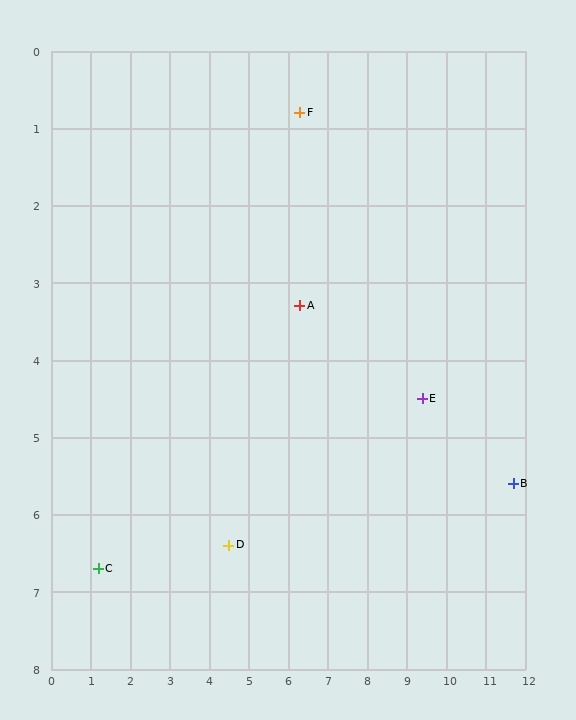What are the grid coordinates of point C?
Point C is at approximately (1.2, 6.7).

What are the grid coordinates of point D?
Point D is at approximately (4.5, 6.4).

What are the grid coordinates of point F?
Point F is at approximately (6.3, 0.8).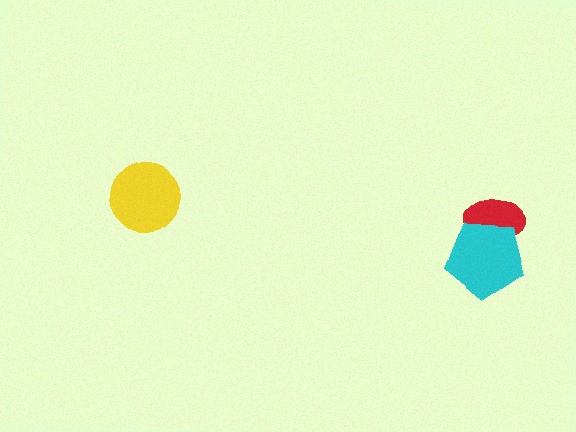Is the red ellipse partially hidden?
Yes, it is partially covered by another shape.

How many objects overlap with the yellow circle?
0 objects overlap with the yellow circle.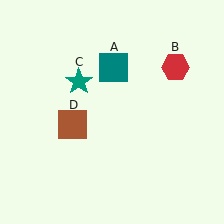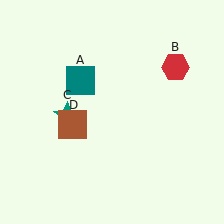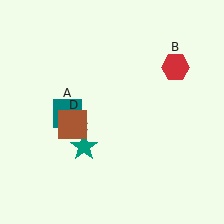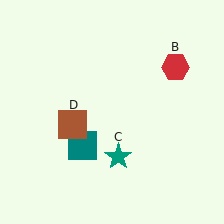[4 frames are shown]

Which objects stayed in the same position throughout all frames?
Red hexagon (object B) and brown square (object D) remained stationary.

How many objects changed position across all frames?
2 objects changed position: teal square (object A), teal star (object C).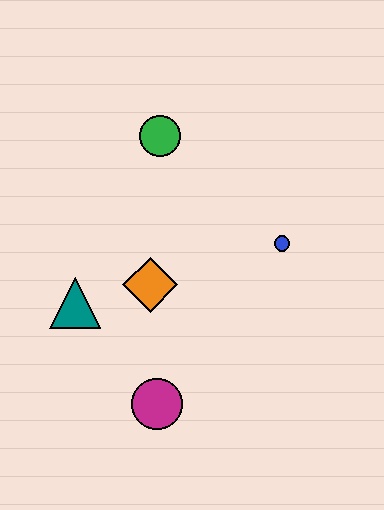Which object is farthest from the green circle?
The magenta circle is farthest from the green circle.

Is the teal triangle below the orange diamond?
Yes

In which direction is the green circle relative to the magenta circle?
The green circle is above the magenta circle.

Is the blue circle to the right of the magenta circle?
Yes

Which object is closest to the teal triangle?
The orange diamond is closest to the teal triangle.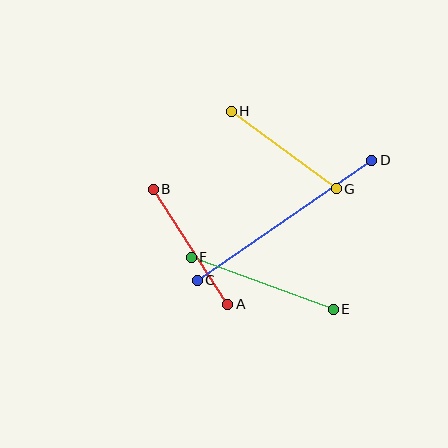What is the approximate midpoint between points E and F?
The midpoint is at approximately (262, 283) pixels.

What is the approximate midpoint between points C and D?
The midpoint is at approximately (284, 220) pixels.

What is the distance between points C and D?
The distance is approximately 212 pixels.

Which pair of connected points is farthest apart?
Points C and D are farthest apart.